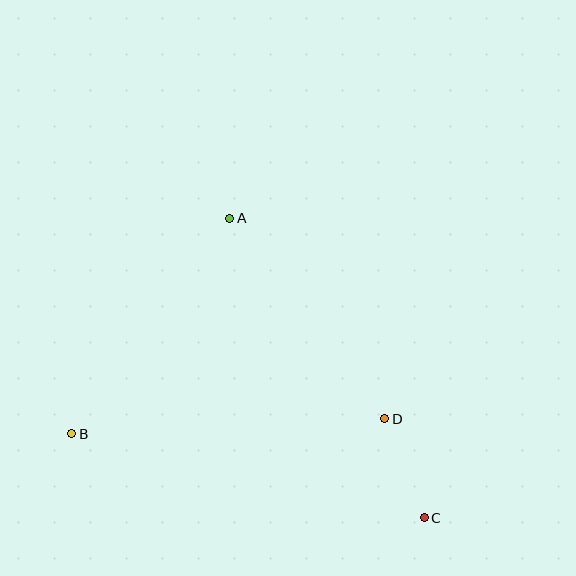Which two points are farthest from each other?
Points B and C are farthest from each other.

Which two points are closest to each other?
Points C and D are closest to each other.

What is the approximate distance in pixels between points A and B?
The distance between A and B is approximately 268 pixels.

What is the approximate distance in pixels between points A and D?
The distance between A and D is approximately 254 pixels.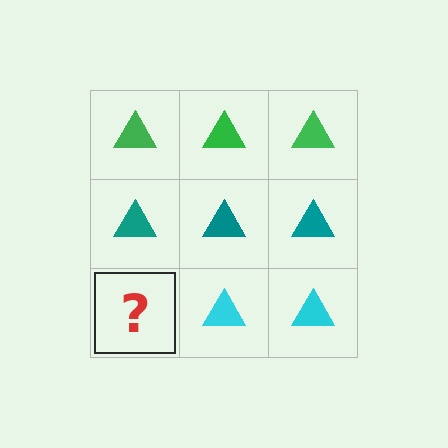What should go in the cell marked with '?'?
The missing cell should contain a cyan triangle.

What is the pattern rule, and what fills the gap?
The rule is that each row has a consistent color. The gap should be filled with a cyan triangle.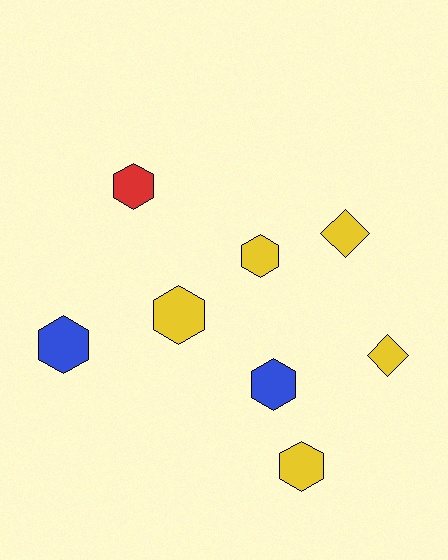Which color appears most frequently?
Yellow, with 5 objects.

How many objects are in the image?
There are 8 objects.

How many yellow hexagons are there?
There are 3 yellow hexagons.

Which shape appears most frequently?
Hexagon, with 6 objects.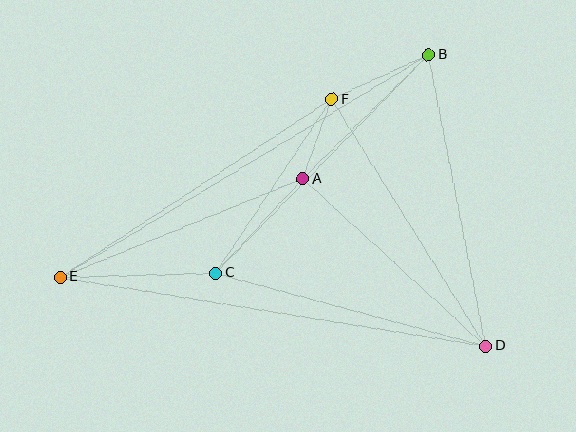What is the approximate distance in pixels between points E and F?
The distance between E and F is approximately 325 pixels.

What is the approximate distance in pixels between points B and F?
The distance between B and F is approximately 107 pixels.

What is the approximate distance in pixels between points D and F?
The distance between D and F is approximately 291 pixels.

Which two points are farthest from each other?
Points D and E are farthest from each other.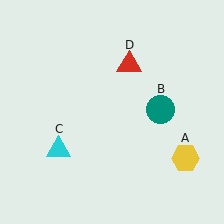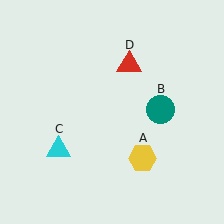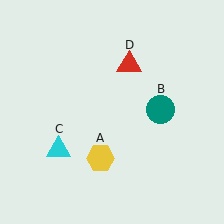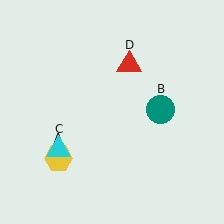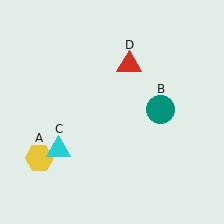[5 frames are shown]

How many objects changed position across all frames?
1 object changed position: yellow hexagon (object A).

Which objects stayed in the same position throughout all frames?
Teal circle (object B) and cyan triangle (object C) and red triangle (object D) remained stationary.